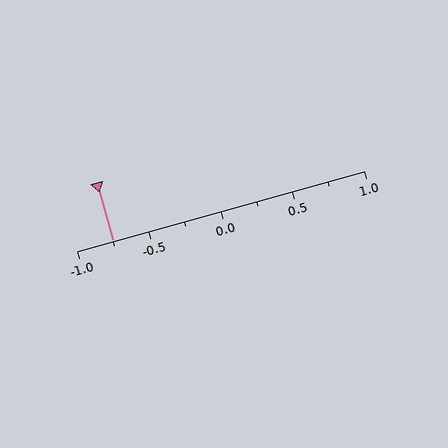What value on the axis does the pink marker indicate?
The marker indicates approximately -0.75.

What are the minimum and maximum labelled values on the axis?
The axis runs from -1.0 to 1.0.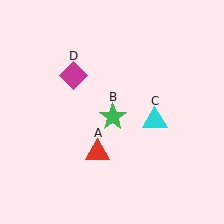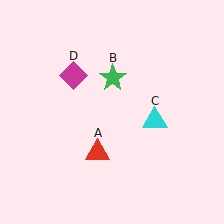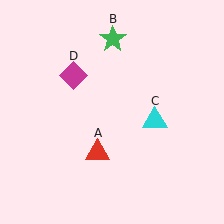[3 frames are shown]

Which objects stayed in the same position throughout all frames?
Red triangle (object A) and cyan triangle (object C) and magenta diamond (object D) remained stationary.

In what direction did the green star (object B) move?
The green star (object B) moved up.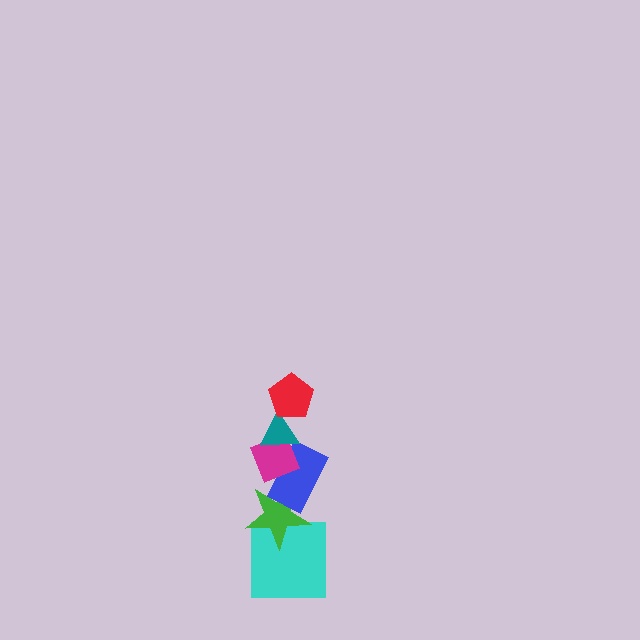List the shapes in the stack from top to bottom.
From top to bottom: the red pentagon, the teal triangle, the magenta diamond, the blue rectangle, the green star, the cyan square.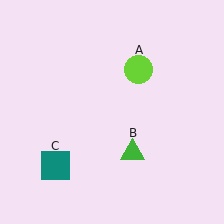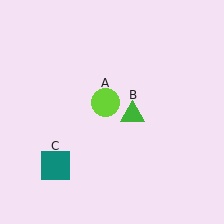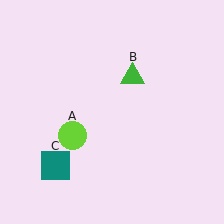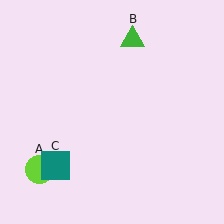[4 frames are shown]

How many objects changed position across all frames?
2 objects changed position: lime circle (object A), green triangle (object B).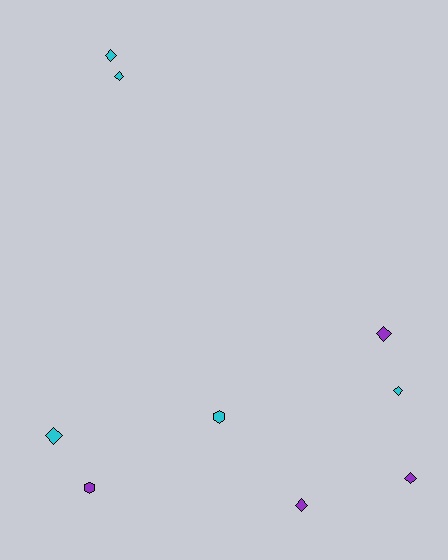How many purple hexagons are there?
There is 1 purple hexagon.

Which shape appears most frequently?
Diamond, with 7 objects.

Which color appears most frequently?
Cyan, with 5 objects.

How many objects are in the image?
There are 9 objects.